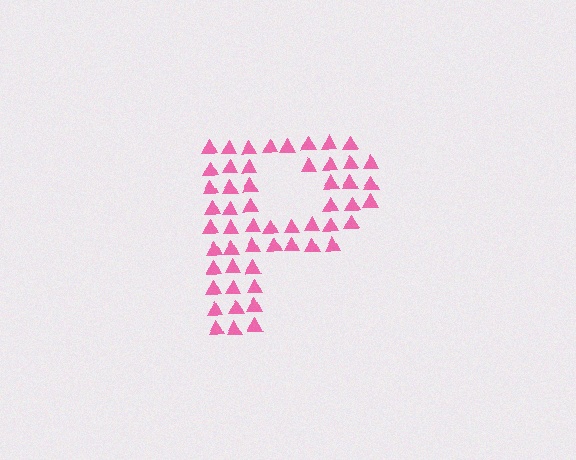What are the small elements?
The small elements are triangles.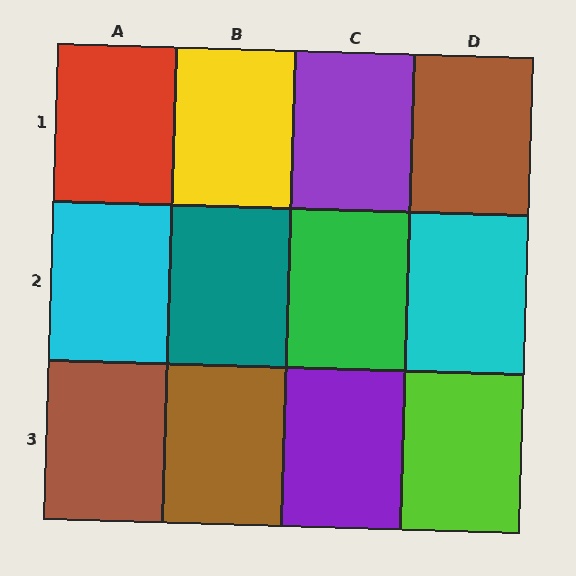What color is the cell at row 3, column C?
Purple.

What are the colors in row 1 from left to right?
Red, yellow, purple, brown.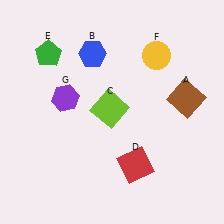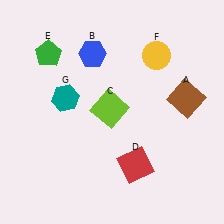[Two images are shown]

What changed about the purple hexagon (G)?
In Image 1, G is purple. In Image 2, it changed to teal.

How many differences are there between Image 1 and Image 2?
There is 1 difference between the two images.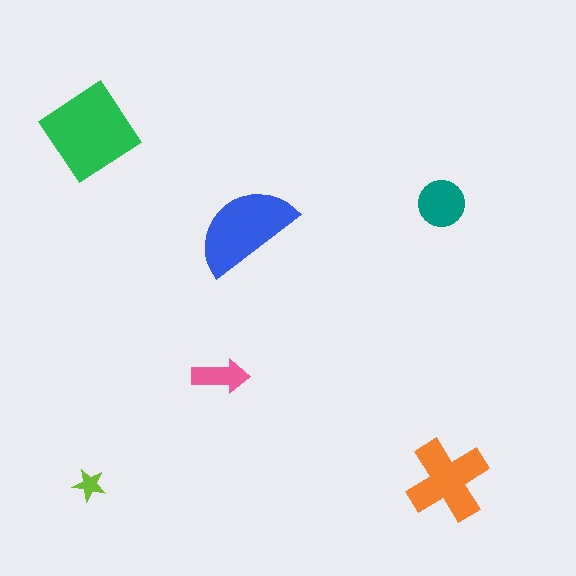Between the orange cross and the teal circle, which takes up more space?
The orange cross.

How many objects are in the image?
There are 6 objects in the image.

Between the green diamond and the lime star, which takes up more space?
The green diamond.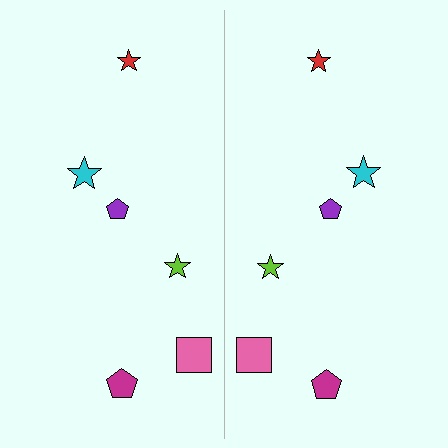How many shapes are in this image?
There are 12 shapes in this image.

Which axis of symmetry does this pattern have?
The pattern has a vertical axis of symmetry running through the center of the image.